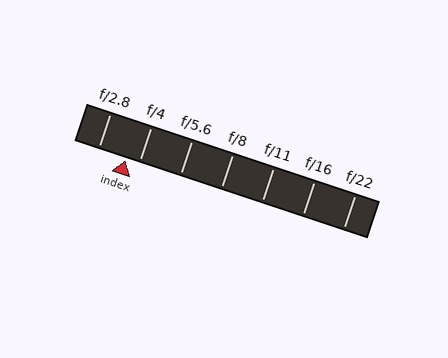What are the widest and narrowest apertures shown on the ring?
The widest aperture shown is f/2.8 and the narrowest is f/22.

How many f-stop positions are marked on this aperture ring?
There are 7 f-stop positions marked.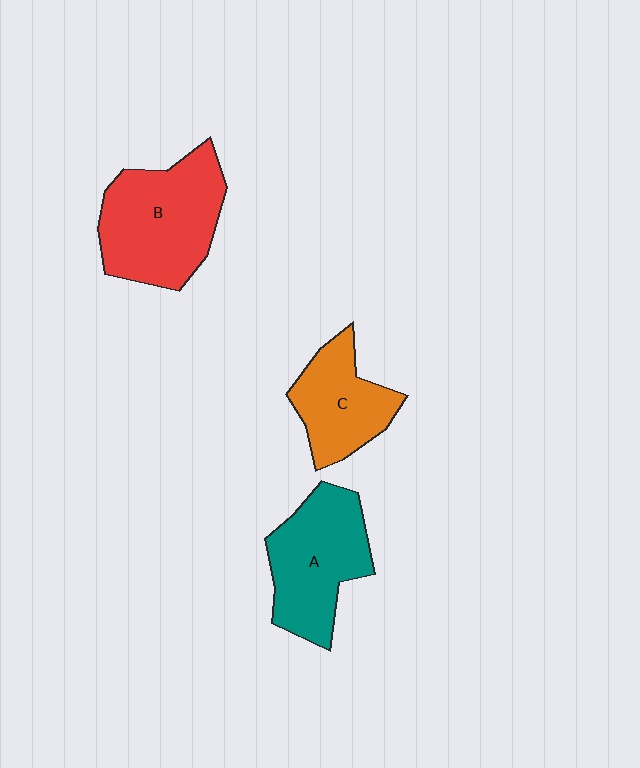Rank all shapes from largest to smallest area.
From largest to smallest: B (red), A (teal), C (orange).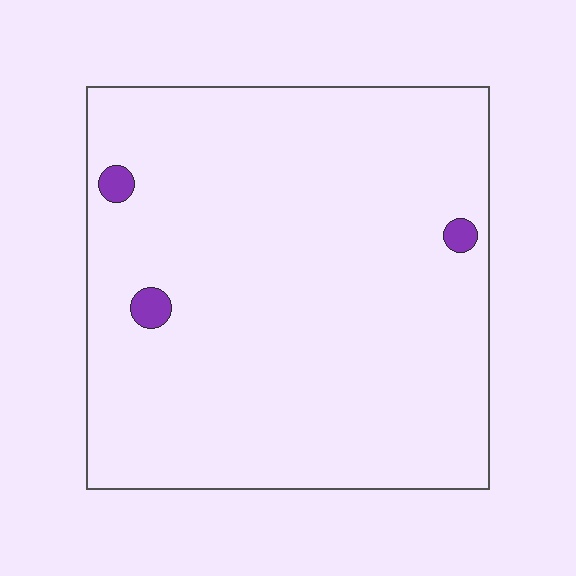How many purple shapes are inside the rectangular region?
3.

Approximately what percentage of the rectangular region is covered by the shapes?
Approximately 0%.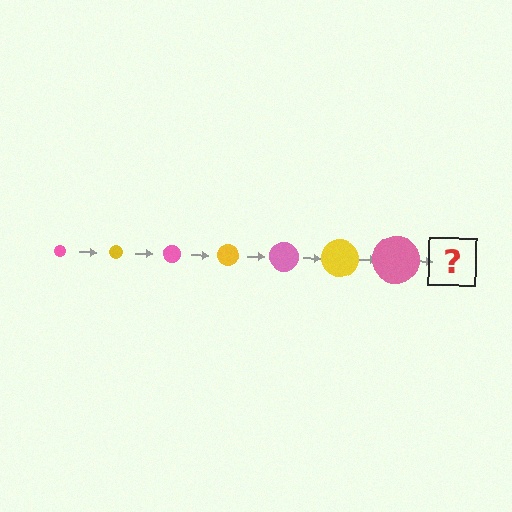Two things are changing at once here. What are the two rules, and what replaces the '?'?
The two rules are that the circle grows larger each step and the color cycles through pink and yellow. The '?' should be a yellow circle, larger than the previous one.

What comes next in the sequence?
The next element should be a yellow circle, larger than the previous one.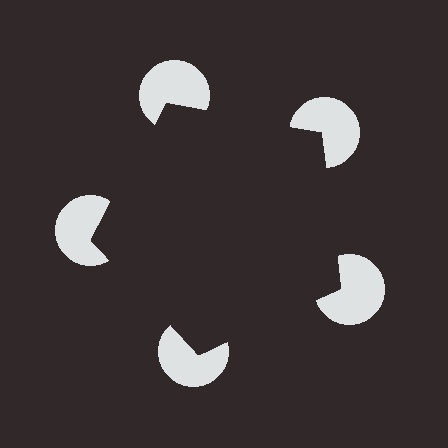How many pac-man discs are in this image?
There are 5 — one at each vertex of the illusory pentagon.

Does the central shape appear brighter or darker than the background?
It typically appears slightly darker than the background, even though no actual brightness change is drawn.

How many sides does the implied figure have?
5 sides.